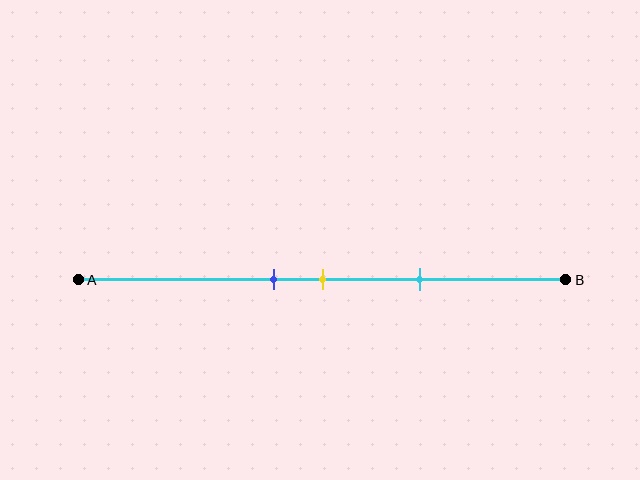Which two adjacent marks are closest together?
The blue and yellow marks are the closest adjacent pair.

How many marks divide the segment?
There are 3 marks dividing the segment.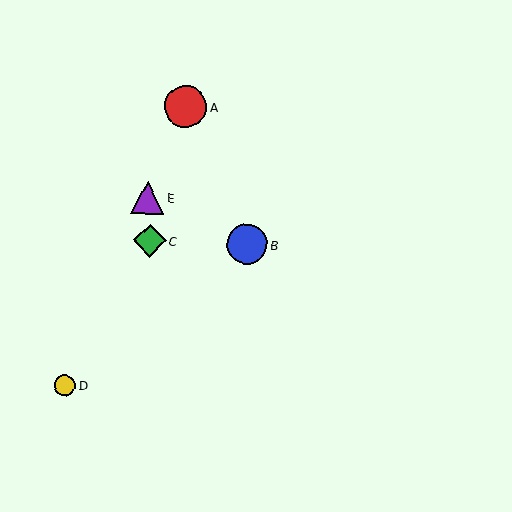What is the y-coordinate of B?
Object B is at y≈244.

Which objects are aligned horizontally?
Objects B, C are aligned horizontally.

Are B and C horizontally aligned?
Yes, both are at y≈244.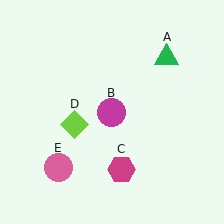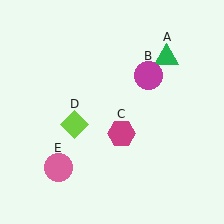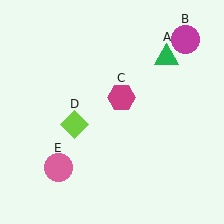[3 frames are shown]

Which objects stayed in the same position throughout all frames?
Green triangle (object A) and lime diamond (object D) and pink circle (object E) remained stationary.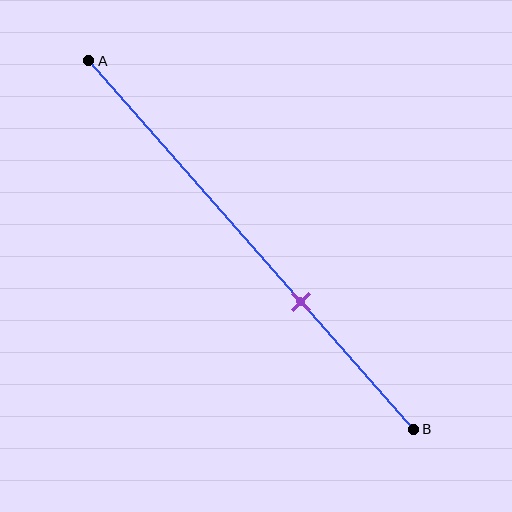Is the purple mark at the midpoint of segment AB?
No, the mark is at about 65% from A, not at the 50% midpoint.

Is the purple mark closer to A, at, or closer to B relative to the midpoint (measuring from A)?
The purple mark is closer to point B than the midpoint of segment AB.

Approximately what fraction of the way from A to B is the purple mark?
The purple mark is approximately 65% of the way from A to B.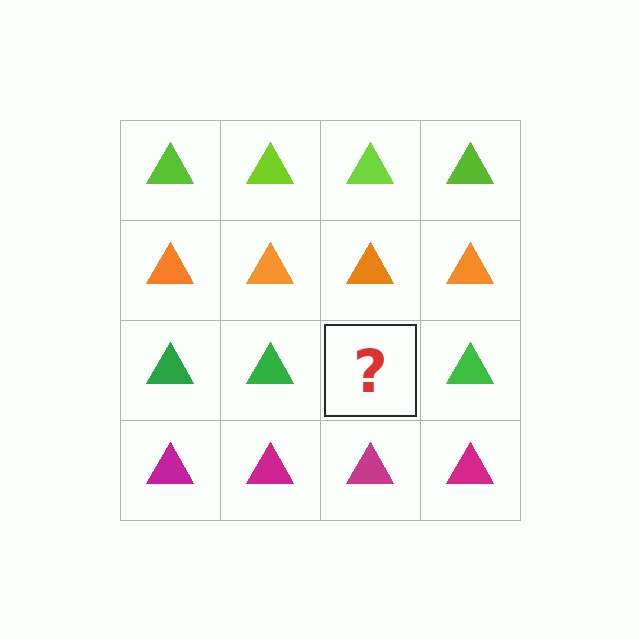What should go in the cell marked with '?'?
The missing cell should contain a green triangle.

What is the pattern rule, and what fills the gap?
The rule is that each row has a consistent color. The gap should be filled with a green triangle.